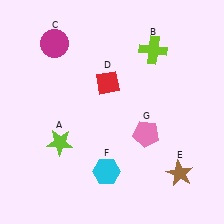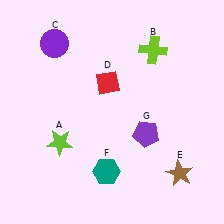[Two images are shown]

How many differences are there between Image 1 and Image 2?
There are 3 differences between the two images.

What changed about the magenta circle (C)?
In Image 1, C is magenta. In Image 2, it changed to purple.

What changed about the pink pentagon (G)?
In Image 1, G is pink. In Image 2, it changed to purple.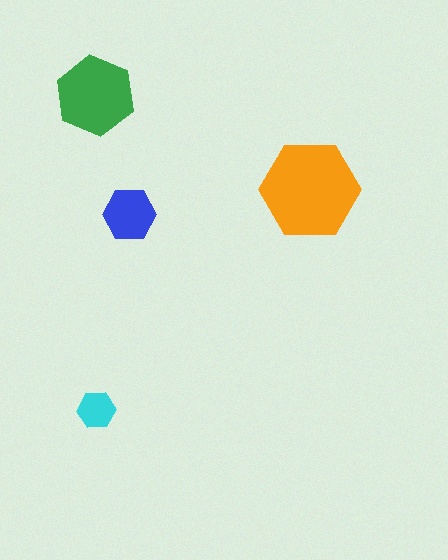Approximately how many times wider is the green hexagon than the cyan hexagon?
About 2 times wider.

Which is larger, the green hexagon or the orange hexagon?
The orange one.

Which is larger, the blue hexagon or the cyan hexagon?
The blue one.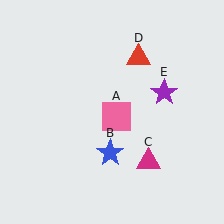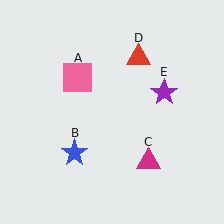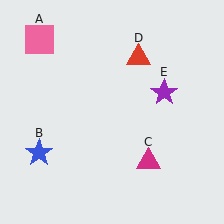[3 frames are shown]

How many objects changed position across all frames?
2 objects changed position: pink square (object A), blue star (object B).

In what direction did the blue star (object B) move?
The blue star (object B) moved left.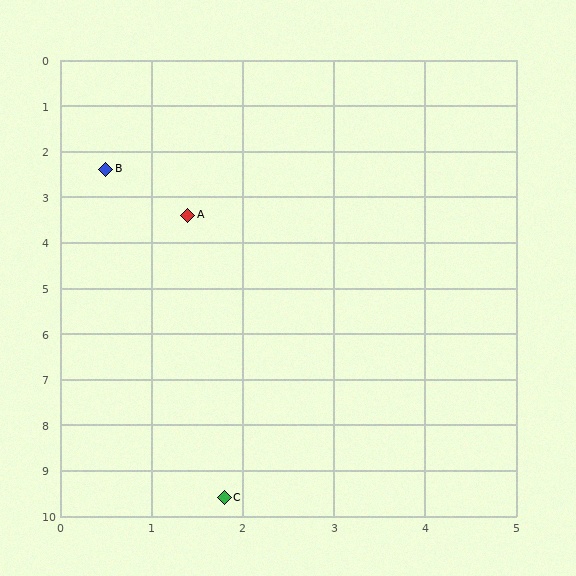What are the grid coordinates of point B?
Point B is at approximately (0.5, 2.4).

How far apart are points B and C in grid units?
Points B and C are about 7.3 grid units apart.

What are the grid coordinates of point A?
Point A is at approximately (1.4, 3.4).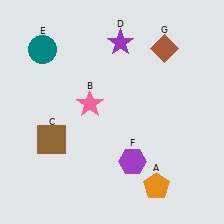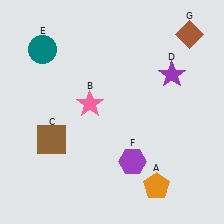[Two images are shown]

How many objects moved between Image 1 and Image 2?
2 objects moved between the two images.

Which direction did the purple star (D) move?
The purple star (D) moved right.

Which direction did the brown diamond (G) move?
The brown diamond (G) moved right.